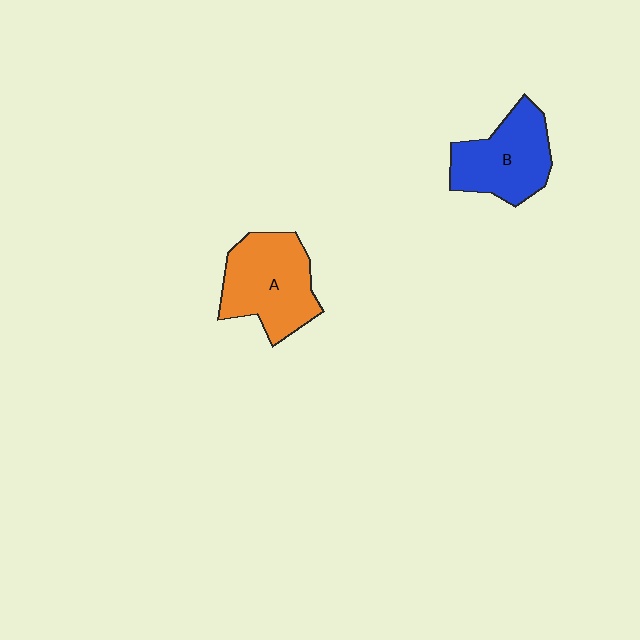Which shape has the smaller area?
Shape B (blue).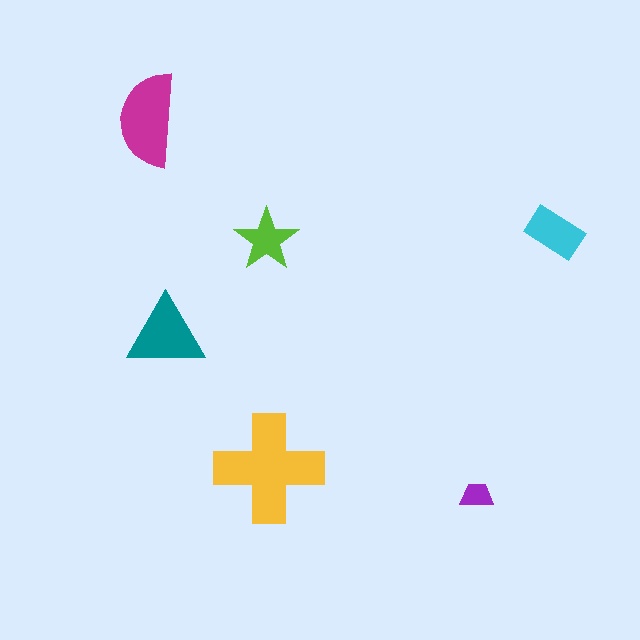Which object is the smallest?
The purple trapezoid.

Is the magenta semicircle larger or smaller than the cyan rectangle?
Larger.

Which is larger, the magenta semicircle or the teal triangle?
The magenta semicircle.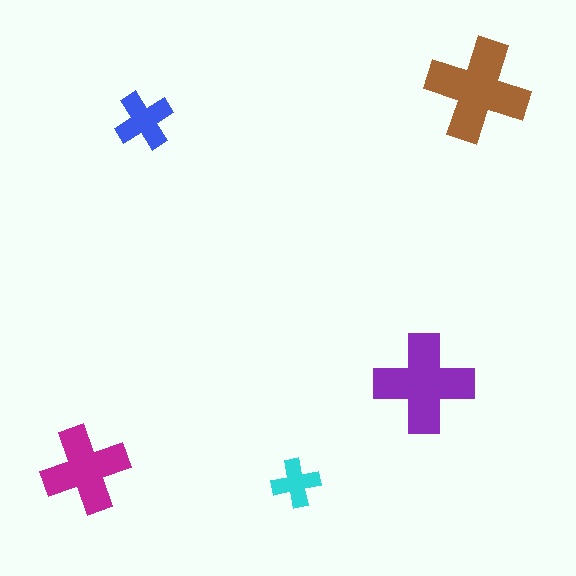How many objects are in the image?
There are 5 objects in the image.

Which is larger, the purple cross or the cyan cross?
The purple one.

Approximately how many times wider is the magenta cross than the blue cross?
About 1.5 times wider.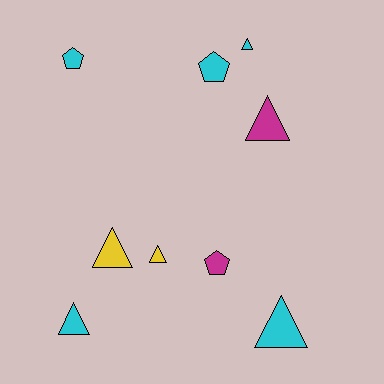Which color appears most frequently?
Cyan, with 5 objects.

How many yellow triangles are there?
There are 2 yellow triangles.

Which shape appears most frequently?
Triangle, with 6 objects.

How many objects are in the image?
There are 9 objects.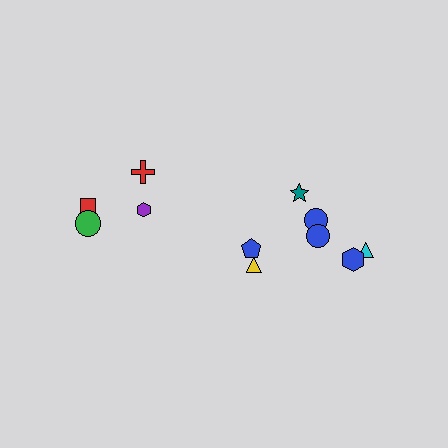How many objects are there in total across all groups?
There are 11 objects.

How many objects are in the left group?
There are 4 objects.